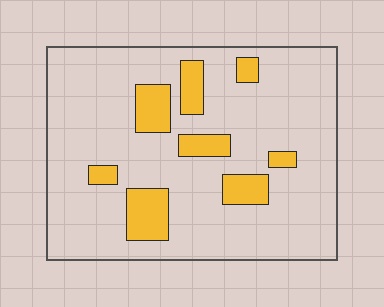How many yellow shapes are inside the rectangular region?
8.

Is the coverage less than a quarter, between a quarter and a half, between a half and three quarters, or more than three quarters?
Less than a quarter.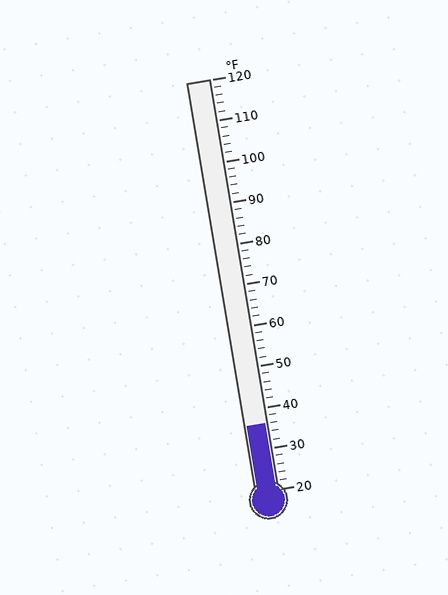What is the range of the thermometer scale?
The thermometer scale ranges from 20°F to 120°F.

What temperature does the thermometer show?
The thermometer shows approximately 36°F.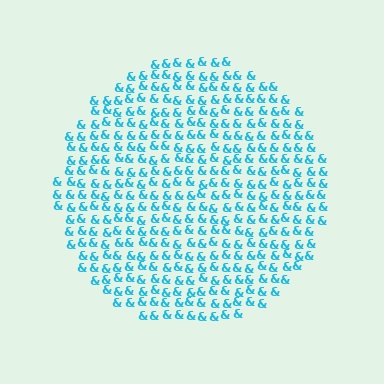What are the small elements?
The small elements are ampersands.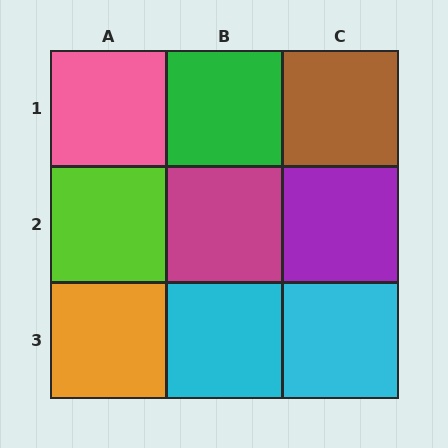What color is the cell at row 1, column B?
Green.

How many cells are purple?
1 cell is purple.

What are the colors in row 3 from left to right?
Orange, cyan, cyan.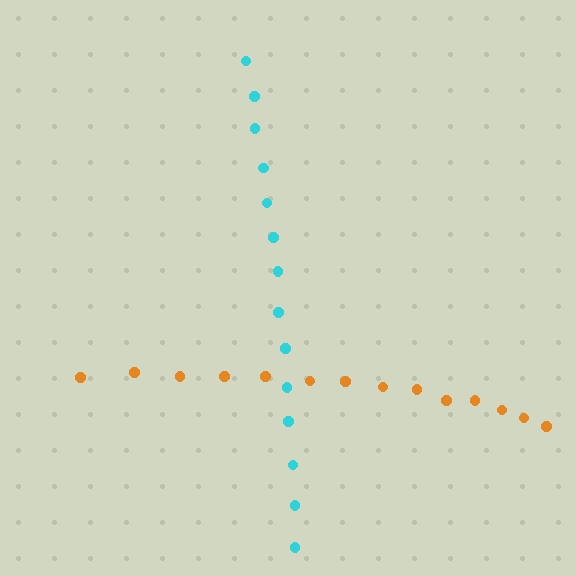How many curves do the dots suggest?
There are 2 distinct paths.